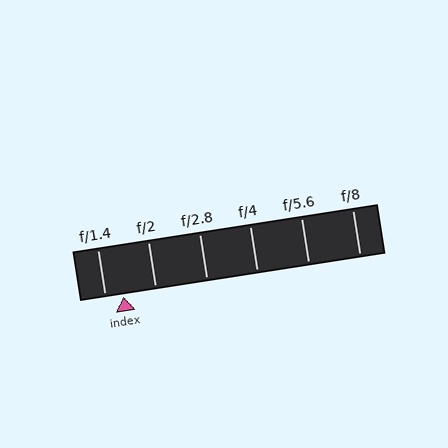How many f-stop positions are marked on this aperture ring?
There are 6 f-stop positions marked.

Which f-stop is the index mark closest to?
The index mark is closest to f/1.4.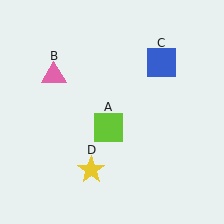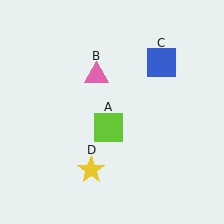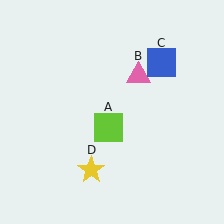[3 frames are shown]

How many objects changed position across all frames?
1 object changed position: pink triangle (object B).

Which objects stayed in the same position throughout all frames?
Lime square (object A) and blue square (object C) and yellow star (object D) remained stationary.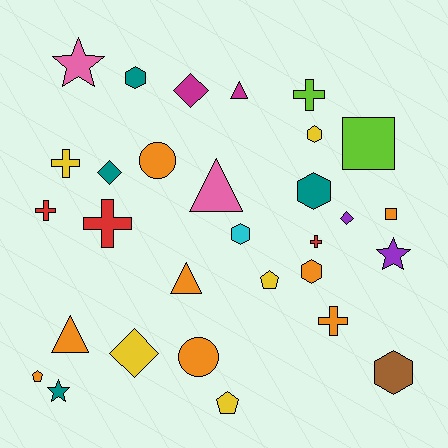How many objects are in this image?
There are 30 objects.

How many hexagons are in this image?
There are 6 hexagons.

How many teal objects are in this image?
There are 4 teal objects.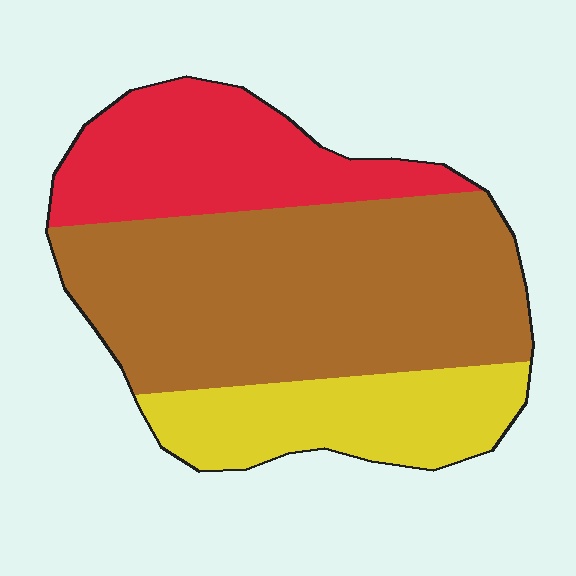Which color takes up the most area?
Brown, at roughly 55%.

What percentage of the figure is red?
Red covers around 25% of the figure.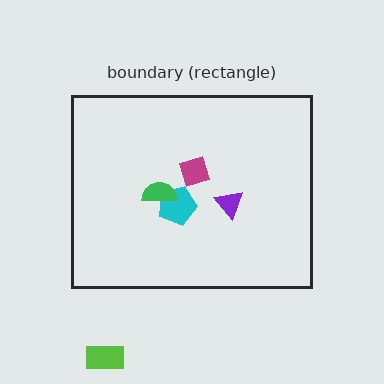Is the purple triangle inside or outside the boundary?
Inside.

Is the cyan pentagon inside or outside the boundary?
Inside.